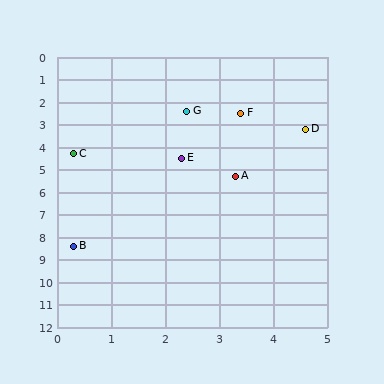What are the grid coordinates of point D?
Point D is at approximately (4.6, 3.2).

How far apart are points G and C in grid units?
Points G and C are about 2.8 grid units apart.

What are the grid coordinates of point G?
Point G is at approximately (2.4, 2.4).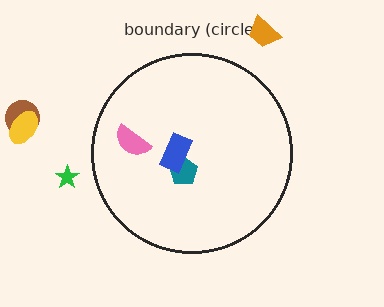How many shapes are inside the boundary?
3 inside, 4 outside.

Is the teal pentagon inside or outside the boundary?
Inside.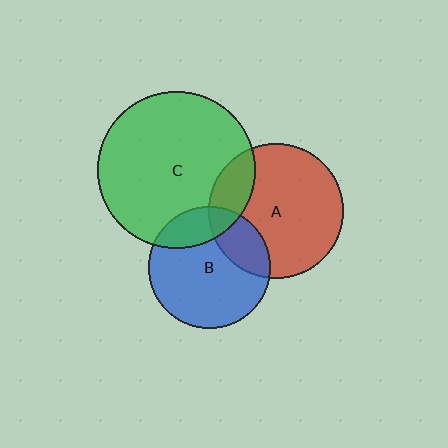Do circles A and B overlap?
Yes.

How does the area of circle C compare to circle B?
Approximately 1.7 times.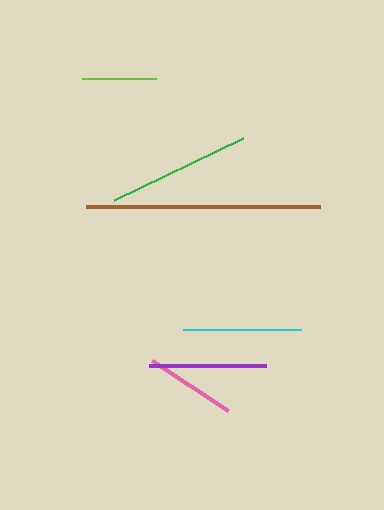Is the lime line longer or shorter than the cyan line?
The cyan line is longer than the lime line.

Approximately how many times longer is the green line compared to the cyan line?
The green line is approximately 1.2 times the length of the cyan line.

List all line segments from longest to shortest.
From longest to shortest: brown, green, cyan, purple, pink, lime.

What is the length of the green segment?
The green segment is approximately 143 pixels long.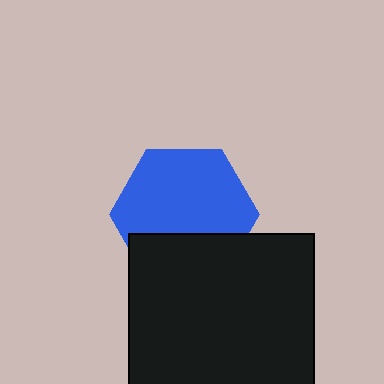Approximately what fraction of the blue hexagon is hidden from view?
Roughly 32% of the blue hexagon is hidden behind the black square.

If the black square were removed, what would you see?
You would see the complete blue hexagon.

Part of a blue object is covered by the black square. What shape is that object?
It is a hexagon.